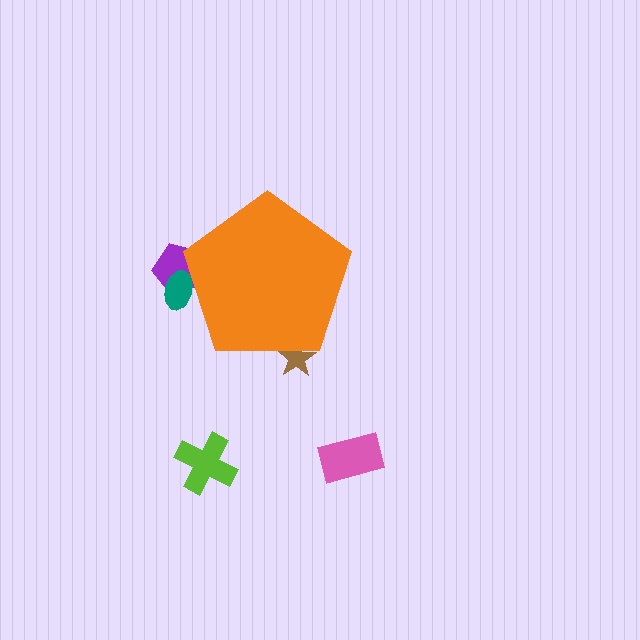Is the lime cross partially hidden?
No, the lime cross is fully visible.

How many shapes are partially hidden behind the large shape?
3 shapes are partially hidden.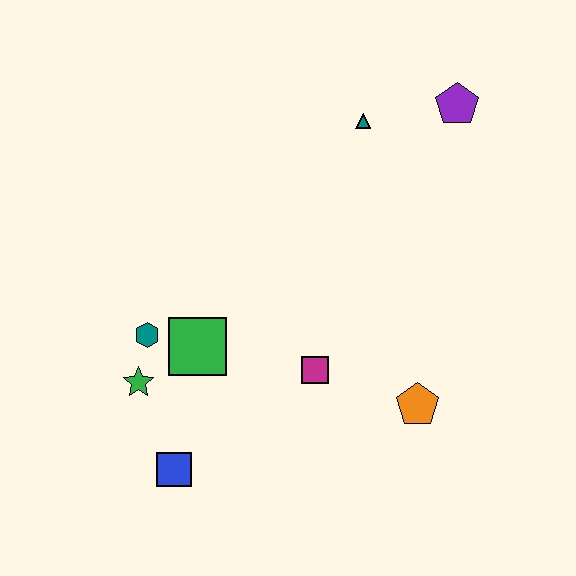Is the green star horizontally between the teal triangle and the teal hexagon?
No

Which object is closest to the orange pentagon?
The magenta square is closest to the orange pentagon.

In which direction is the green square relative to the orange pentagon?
The green square is to the left of the orange pentagon.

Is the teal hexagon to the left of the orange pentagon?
Yes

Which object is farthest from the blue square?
The purple pentagon is farthest from the blue square.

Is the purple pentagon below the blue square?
No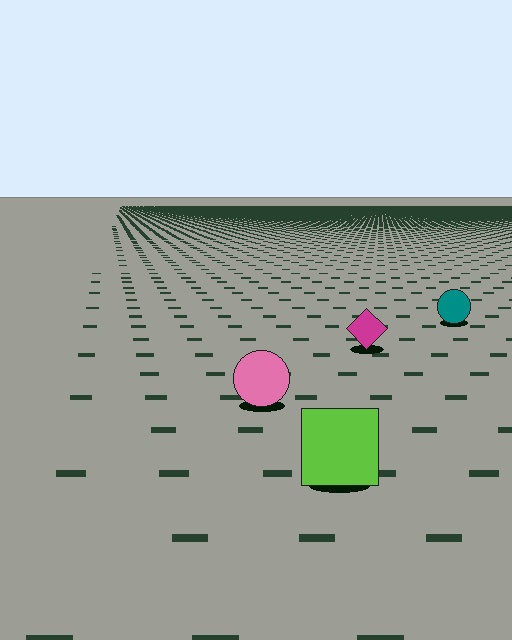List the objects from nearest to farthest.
From nearest to farthest: the lime square, the pink circle, the magenta diamond, the teal circle.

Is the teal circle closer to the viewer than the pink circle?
No. The pink circle is closer — you can tell from the texture gradient: the ground texture is coarser near it.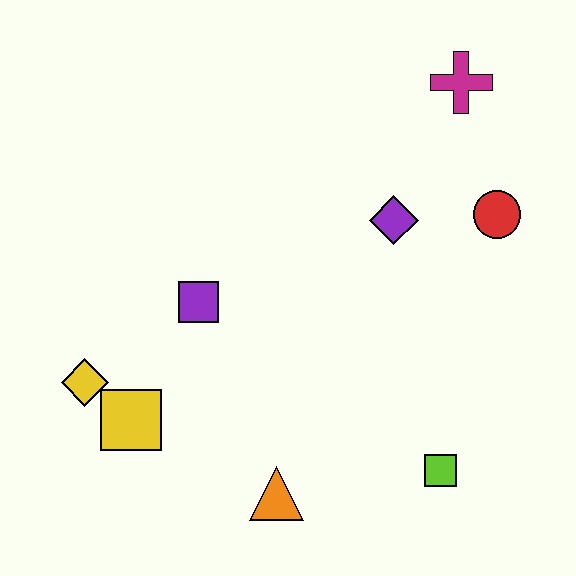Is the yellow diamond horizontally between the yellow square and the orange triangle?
No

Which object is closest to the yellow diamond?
The yellow square is closest to the yellow diamond.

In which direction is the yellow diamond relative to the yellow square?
The yellow diamond is to the left of the yellow square.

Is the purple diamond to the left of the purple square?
No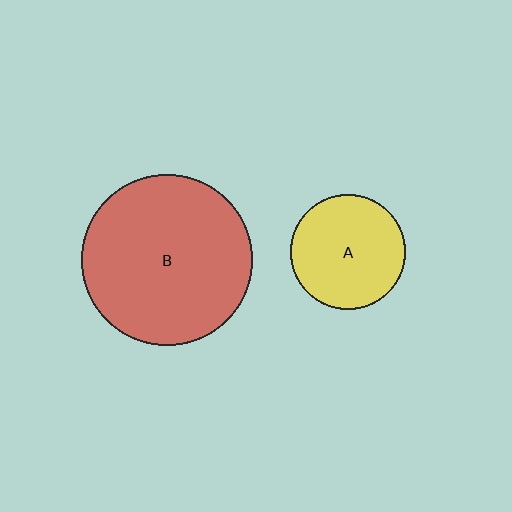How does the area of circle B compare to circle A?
Approximately 2.2 times.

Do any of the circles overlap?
No, none of the circles overlap.